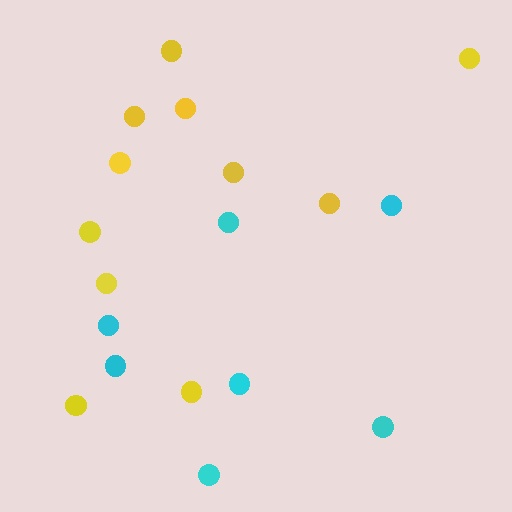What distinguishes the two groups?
There are 2 groups: one group of cyan circles (7) and one group of yellow circles (11).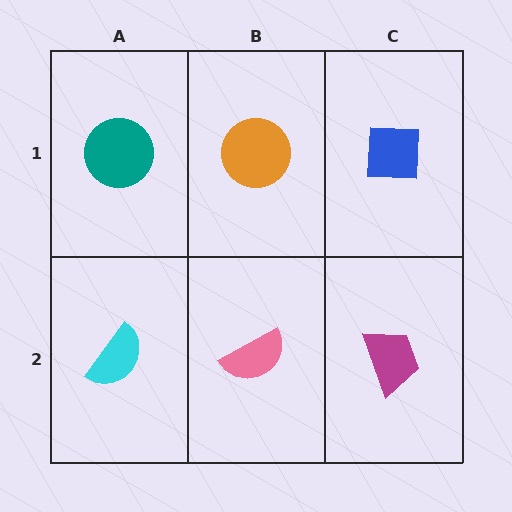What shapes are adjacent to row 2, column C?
A blue square (row 1, column C), a pink semicircle (row 2, column B).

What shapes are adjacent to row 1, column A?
A cyan semicircle (row 2, column A), an orange circle (row 1, column B).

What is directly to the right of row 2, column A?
A pink semicircle.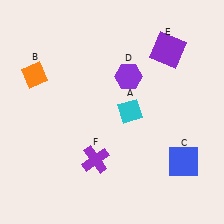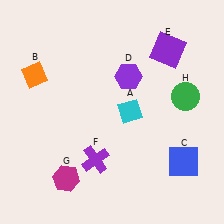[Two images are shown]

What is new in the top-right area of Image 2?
A green circle (H) was added in the top-right area of Image 2.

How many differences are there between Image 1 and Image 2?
There are 2 differences between the two images.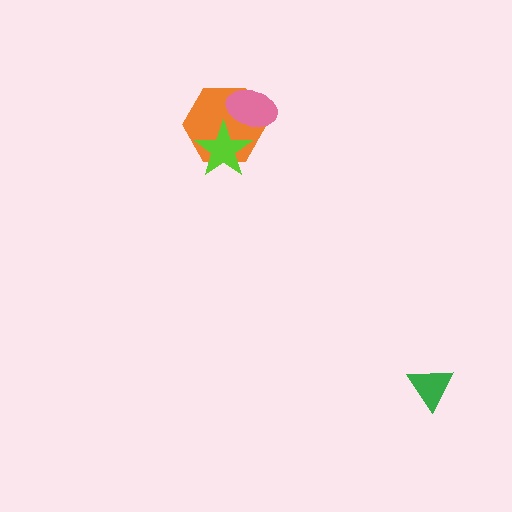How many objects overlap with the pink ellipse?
2 objects overlap with the pink ellipse.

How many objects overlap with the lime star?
2 objects overlap with the lime star.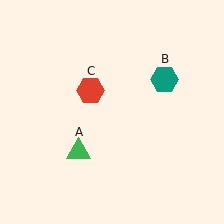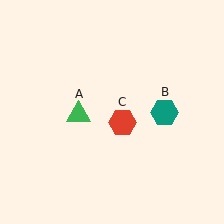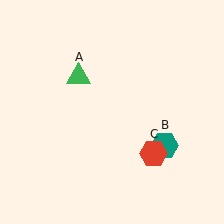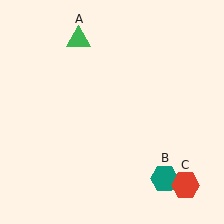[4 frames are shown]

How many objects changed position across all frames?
3 objects changed position: green triangle (object A), teal hexagon (object B), red hexagon (object C).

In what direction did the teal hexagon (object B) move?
The teal hexagon (object B) moved down.